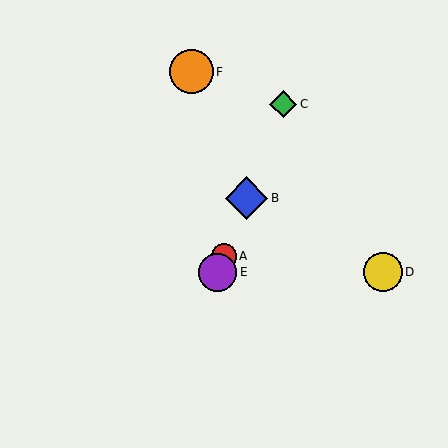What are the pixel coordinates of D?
Object D is at (383, 272).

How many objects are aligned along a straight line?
4 objects (A, B, C, E) are aligned along a straight line.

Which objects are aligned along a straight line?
Objects A, B, C, E are aligned along a straight line.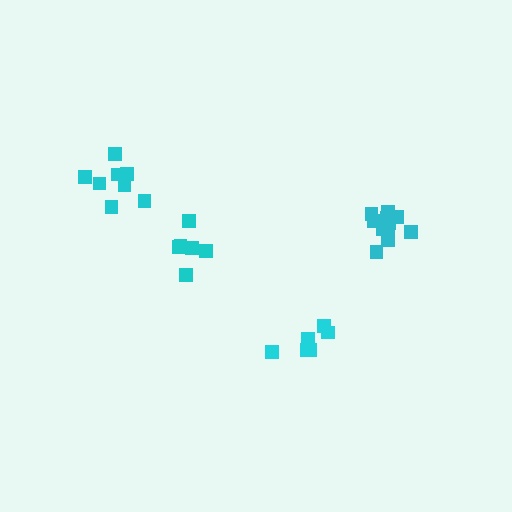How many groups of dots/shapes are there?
There are 4 groups.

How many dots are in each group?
Group 1: 8 dots, Group 2: 6 dots, Group 3: 11 dots, Group 4: 6 dots (31 total).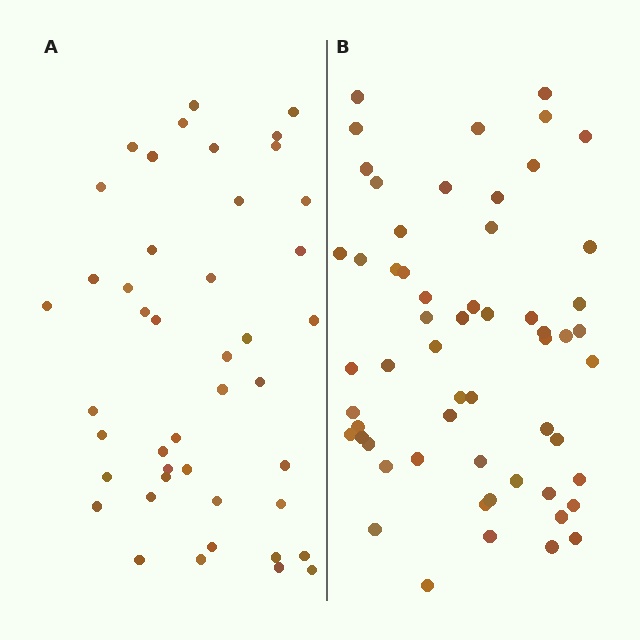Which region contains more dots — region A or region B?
Region B (the right region) has more dots.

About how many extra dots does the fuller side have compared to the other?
Region B has approximately 15 more dots than region A.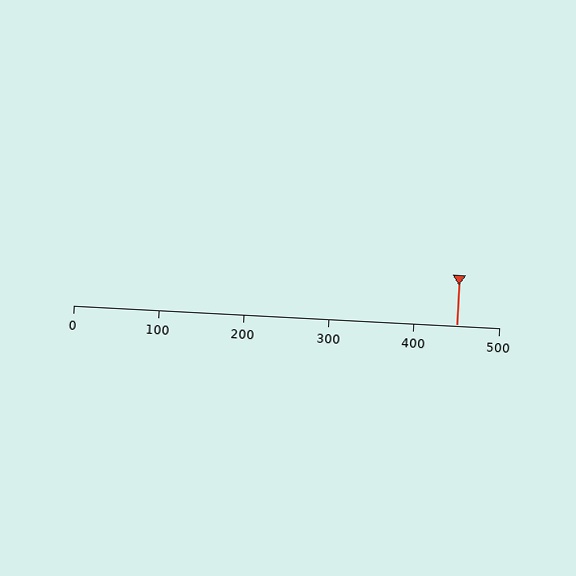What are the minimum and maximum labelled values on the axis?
The axis runs from 0 to 500.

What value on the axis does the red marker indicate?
The marker indicates approximately 450.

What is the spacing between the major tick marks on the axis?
The major ticks are spaced 100 apart.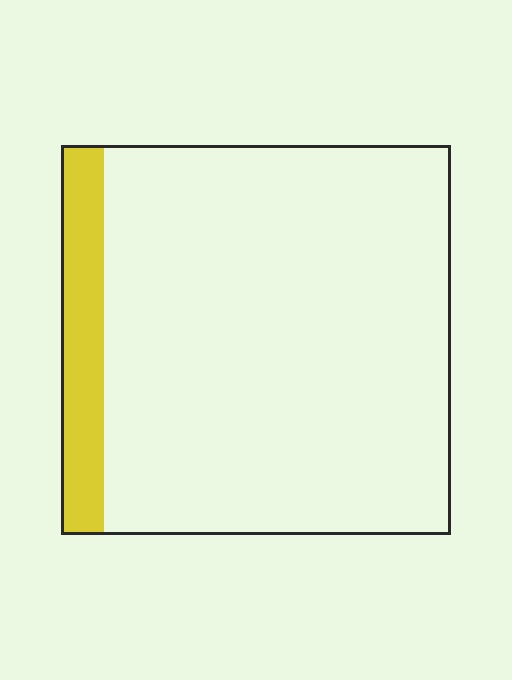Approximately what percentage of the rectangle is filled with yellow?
Approximately 10%.